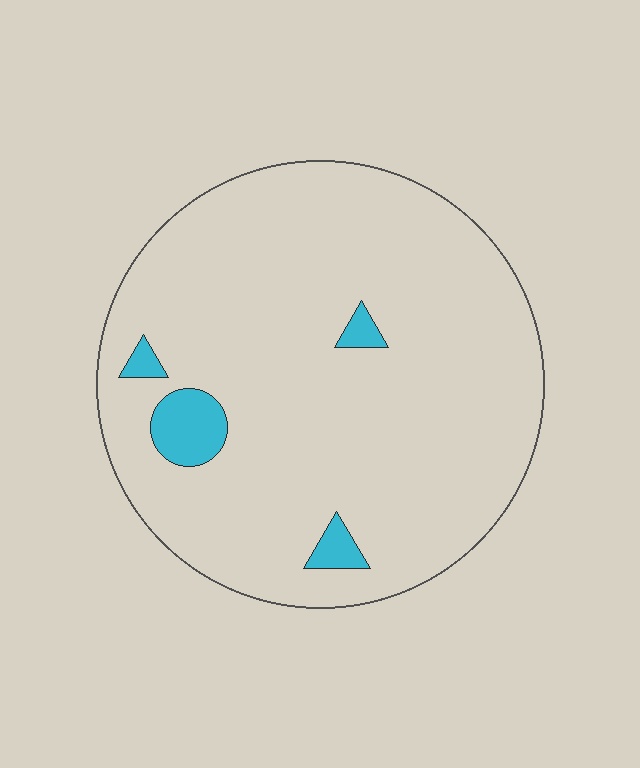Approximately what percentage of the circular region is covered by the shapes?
Approximately 5%.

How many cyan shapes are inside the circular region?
4.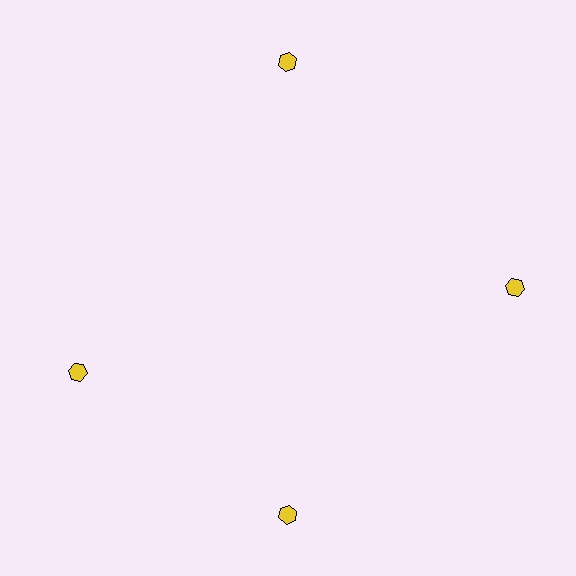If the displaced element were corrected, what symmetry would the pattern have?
It would have 4-fold rotational symmetry — the pattern would map onto itself every 90 degrees.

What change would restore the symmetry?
The symmetry would be restored by rotating it back into even spacing with its neighbors so that all 4 hexagons sit at equal angles and equal distance from the center.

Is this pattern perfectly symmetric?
No. The 4 yellow hexagons are arranged in a ring, but one element near the 9 o'clock position is rotated out of alignment along the ring, breaking the 4-fold rotational symmetry.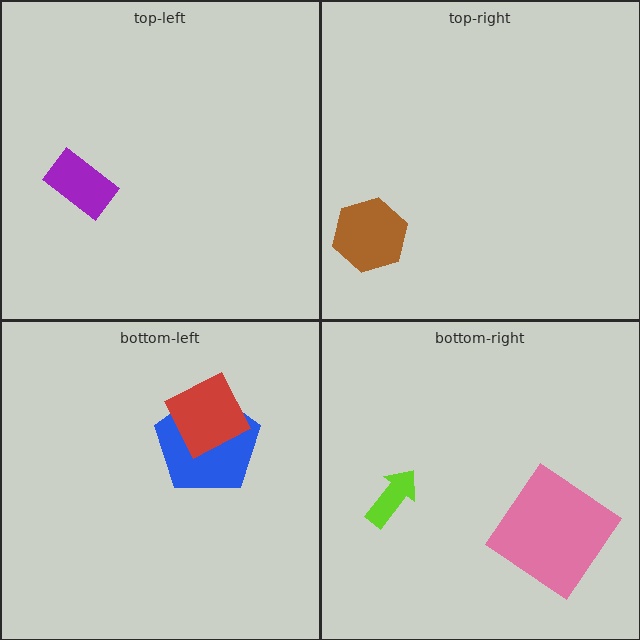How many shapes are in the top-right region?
1.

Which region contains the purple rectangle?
The top-left region.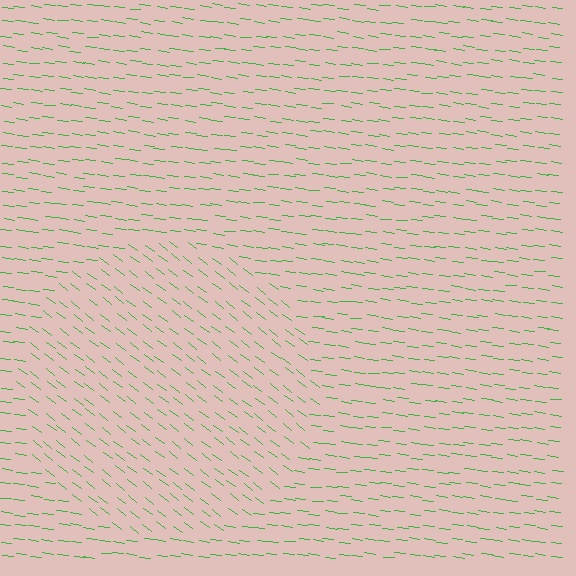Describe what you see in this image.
The image is filled with small green line segments. A circle region in the image has lines oriented differently from the surrounding lines, creating a visible texture boundary.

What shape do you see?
I see a circle.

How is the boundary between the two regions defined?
The boundary is defined purely by a change in line orientation (approximately 31 degrees difference). All lines are the same color and thickness.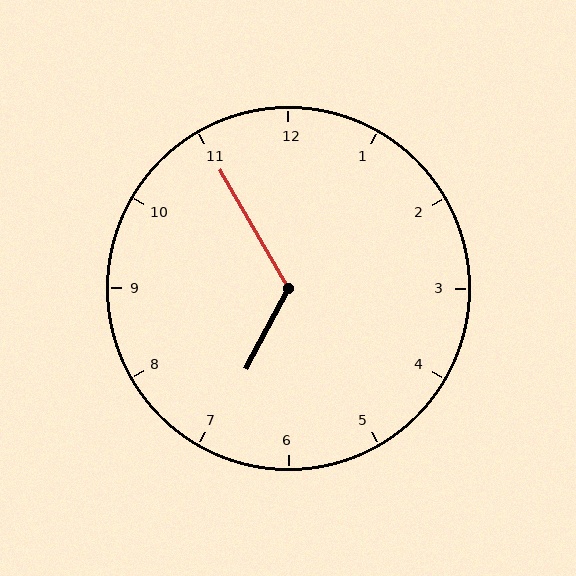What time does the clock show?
6:55.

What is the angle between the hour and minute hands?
Approximately 122 degrees.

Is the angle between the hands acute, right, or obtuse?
It is obtuse.